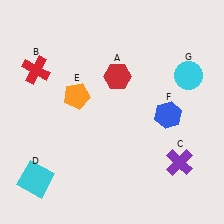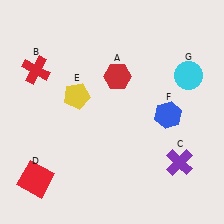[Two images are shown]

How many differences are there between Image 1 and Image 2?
There are 2 differences between the two images.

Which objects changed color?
D changed from cyan to red. E changed from orange to yellow.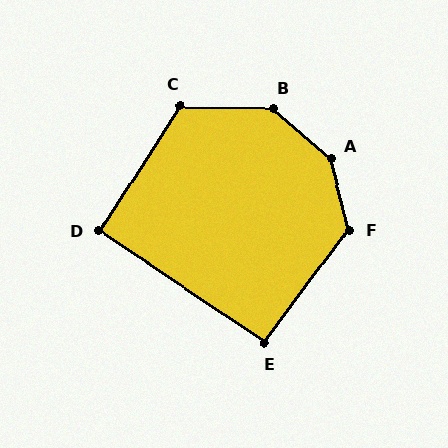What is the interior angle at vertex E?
Approximately 93 degrees (approximately right).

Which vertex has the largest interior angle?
A, at approximately 145 degrees.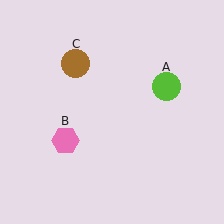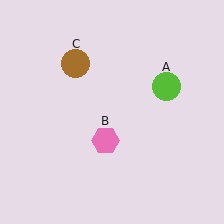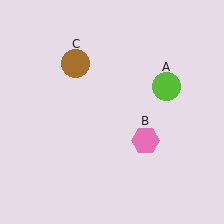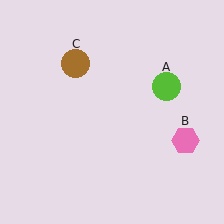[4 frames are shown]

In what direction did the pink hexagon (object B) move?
The pink hexagon (object B) moved right.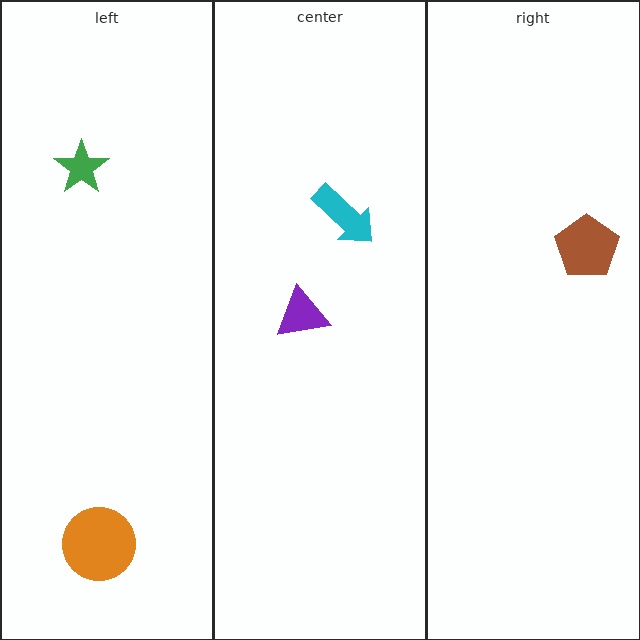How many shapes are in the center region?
2.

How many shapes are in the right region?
1.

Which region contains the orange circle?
The left region.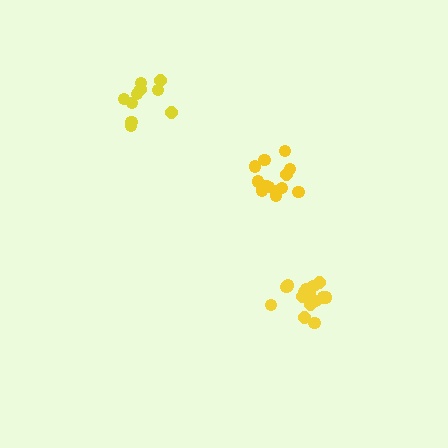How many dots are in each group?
Group 1: 10 dots, Group 2: 15 dots, Group 3: 13 dots (38 total).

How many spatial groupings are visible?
There are 3 spatial groupings.